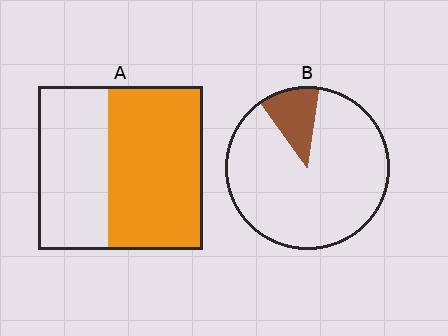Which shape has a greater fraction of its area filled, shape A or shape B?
Shape A.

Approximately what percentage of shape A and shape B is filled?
A is approximately 60% and B is approximately 10%.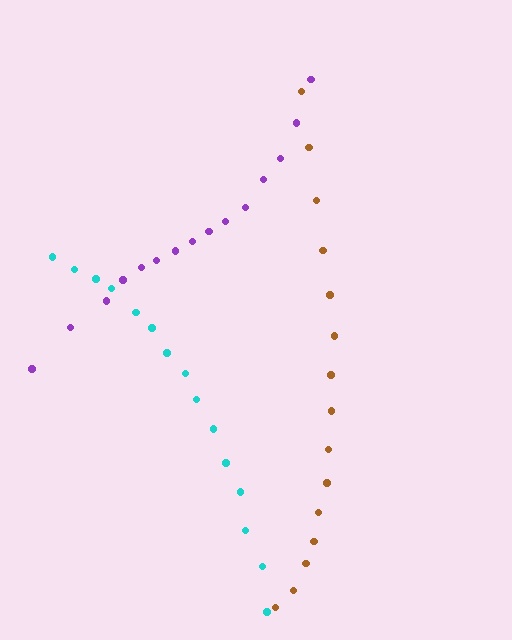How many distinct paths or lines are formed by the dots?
There are 3 distinct paths.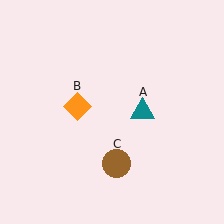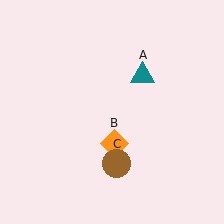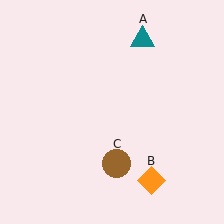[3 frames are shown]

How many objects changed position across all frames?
2 objects changed position: teal triangle (object A), orange diamond (object B).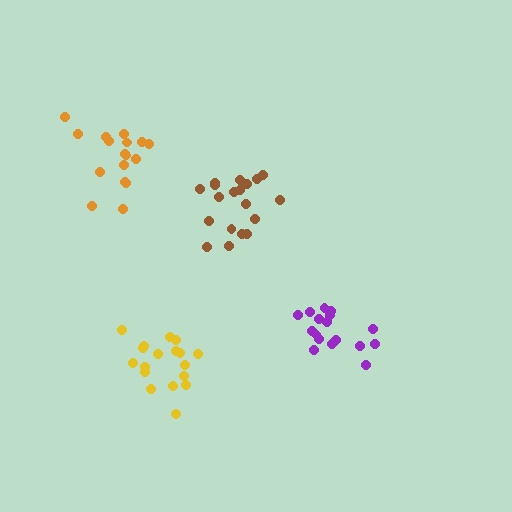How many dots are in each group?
Group 1: 19 dots, Group 2: 18 dots, Group 3: 18 dots, Group 4: 17 dots (72 total).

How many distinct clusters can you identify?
There are 4 distinct clusters.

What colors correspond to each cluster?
The clusters are colored: brown, yellow, orange, purple.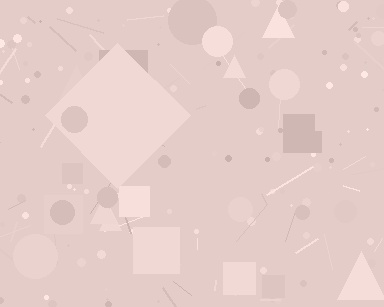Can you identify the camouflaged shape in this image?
The camouflaged shape is a diamond.